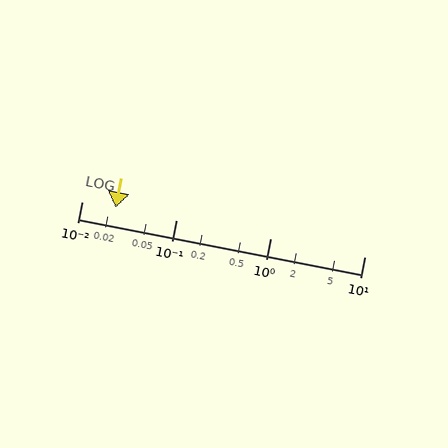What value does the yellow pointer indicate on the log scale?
The pointer indicates approximately 0.023.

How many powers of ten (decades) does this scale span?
The scale spans 3 decades, from 0.01 to 10.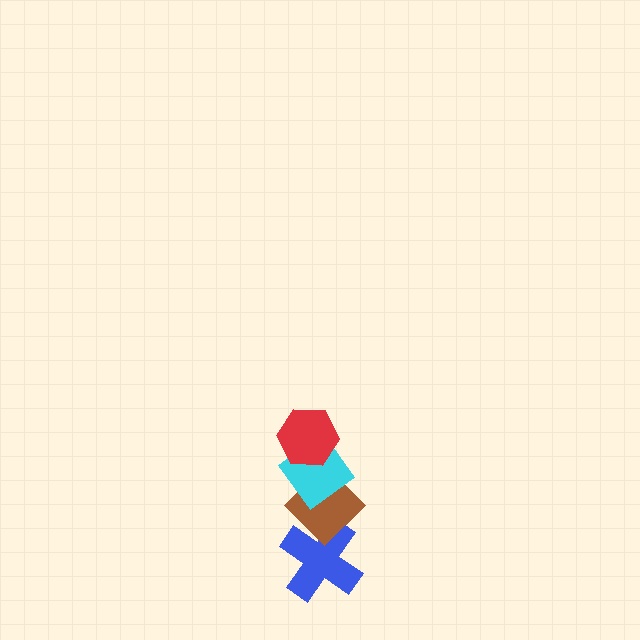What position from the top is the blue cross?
The blue cross is 4th from the top.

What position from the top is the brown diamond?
The brown diamond is 3rd from the top.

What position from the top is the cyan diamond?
The cyan diamond is 2nd from the top.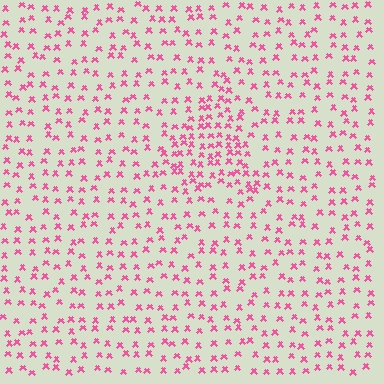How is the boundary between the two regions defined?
The boundary is defined by a change in element density (approximately 1.9x ratio). All elements are the same color, size, and shape.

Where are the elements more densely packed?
The elements are more densely packed inside the triangle boundary.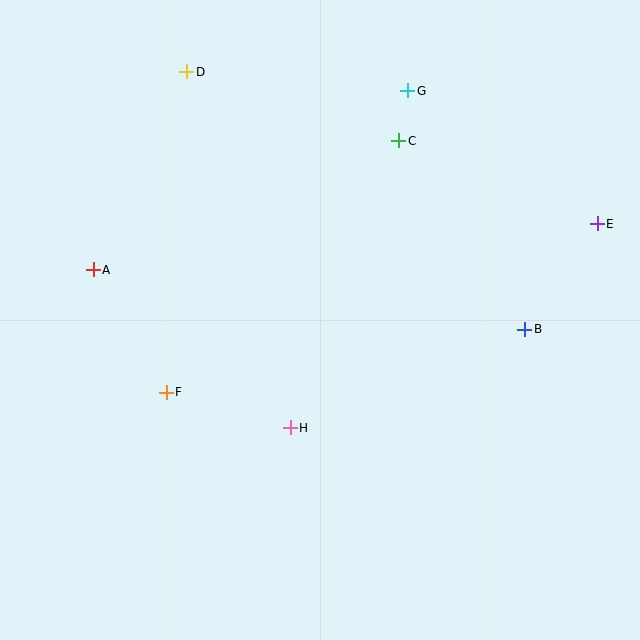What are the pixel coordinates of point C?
Point C is at (399, 141).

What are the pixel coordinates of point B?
Point B is at (525, 329).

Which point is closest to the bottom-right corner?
Point B is closest to the bottom-right corner.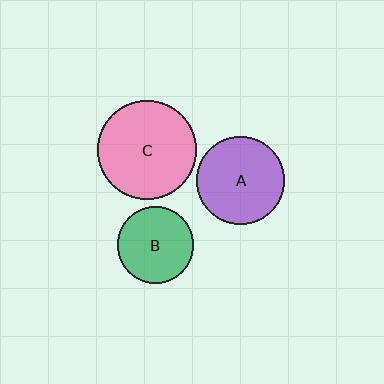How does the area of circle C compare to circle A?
Approximately 1.3 times.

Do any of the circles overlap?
No, none of the circles overlap.